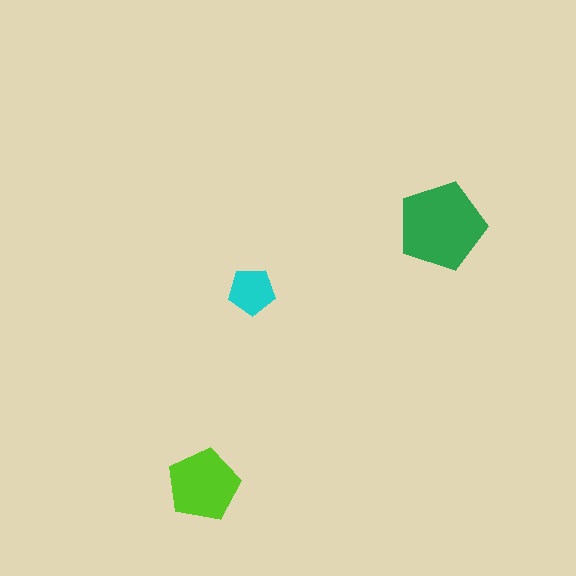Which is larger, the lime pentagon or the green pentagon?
The green one.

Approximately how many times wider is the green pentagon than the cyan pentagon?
About 2 times wider.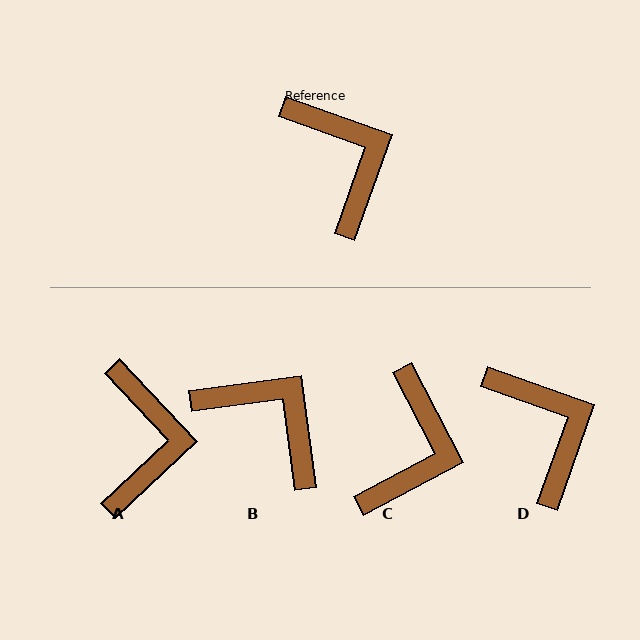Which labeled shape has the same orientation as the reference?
D.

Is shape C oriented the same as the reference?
No, it is off by about 43 degrees.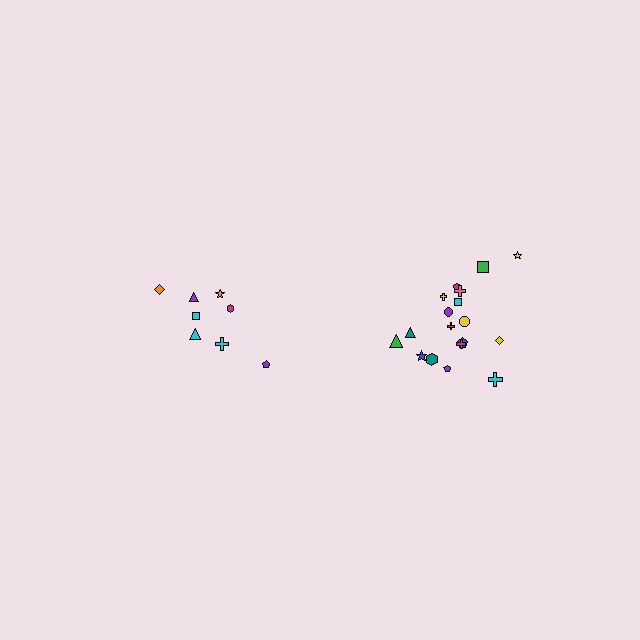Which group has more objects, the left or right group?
The right group.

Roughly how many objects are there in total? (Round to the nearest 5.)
Roughly 25 objects in total.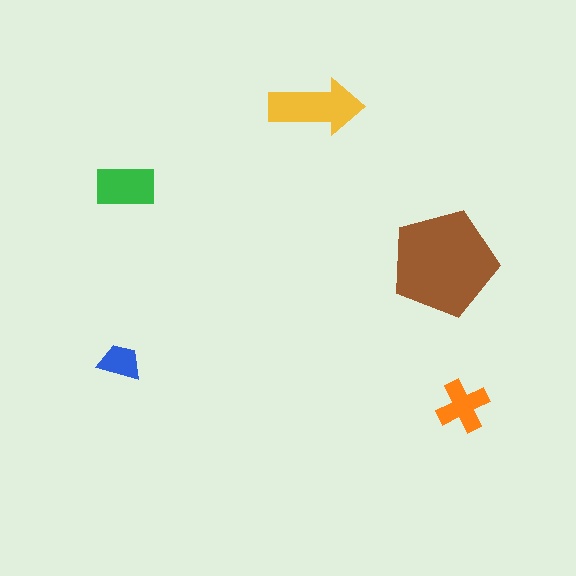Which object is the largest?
The brown pentagon.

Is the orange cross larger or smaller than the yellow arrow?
Smaller.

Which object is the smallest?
The blue trapezoid.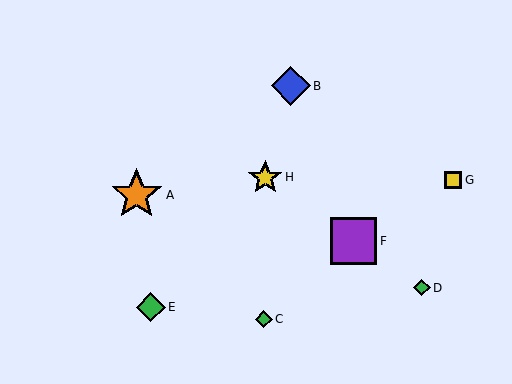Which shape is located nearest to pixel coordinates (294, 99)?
The blue diamond (labeled B) at (291, 86) is nearest to that location.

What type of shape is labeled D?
Shape D is a green diamond.